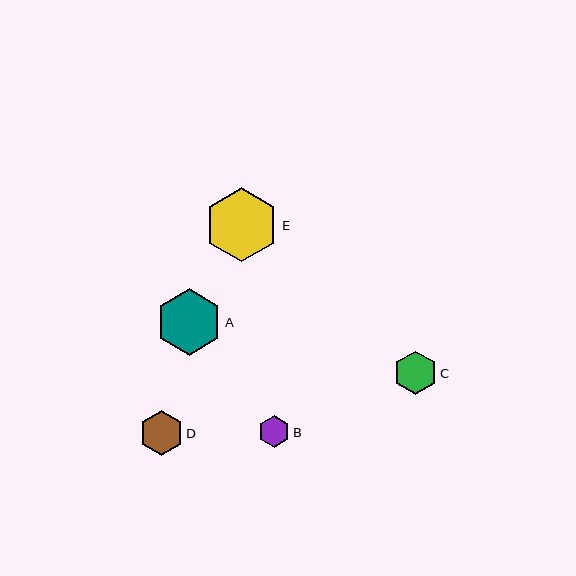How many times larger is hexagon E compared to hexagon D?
Hexagon E is approximately 1.7 times the size of hexagon D.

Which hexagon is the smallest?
Hexagon B is the smallest with a size of approximately 32 pixels.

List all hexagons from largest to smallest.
From largest to smallest: E, A, D, C, B.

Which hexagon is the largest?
Hexagon E is the largest with a size of approximately 74 pixels.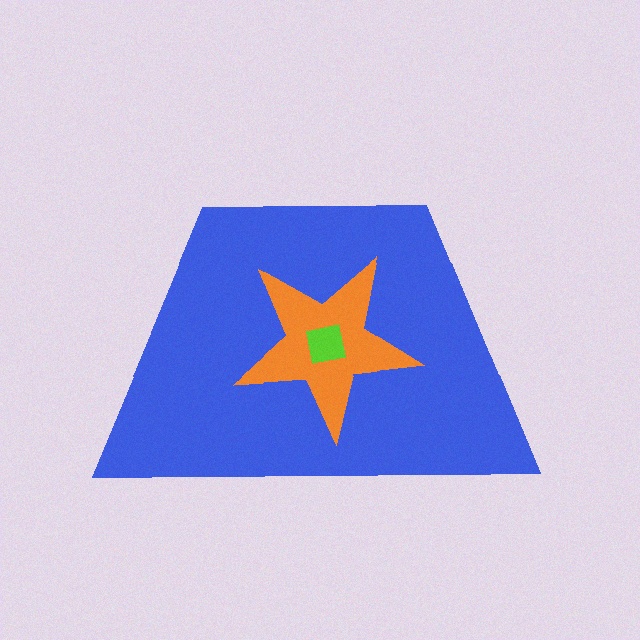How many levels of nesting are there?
3.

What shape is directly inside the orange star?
The lime square.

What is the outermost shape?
The blue trapezoid.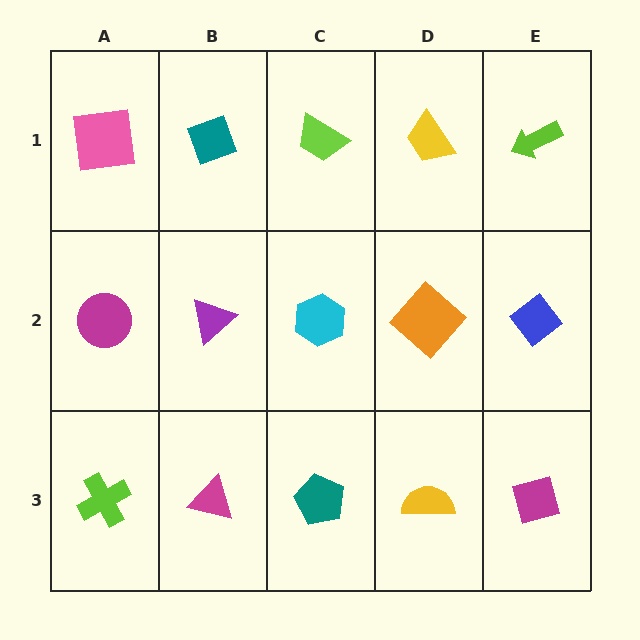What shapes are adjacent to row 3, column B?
A purple triangle (row 2, column B), a lime cross (row 3, column A), a teal pentagon (row 3, column C).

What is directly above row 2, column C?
A lime trapezoid.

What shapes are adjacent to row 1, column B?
A purple triangle (row 2, column B), a pink square (row 1, column A), a lime trapezoid (row 1, column C).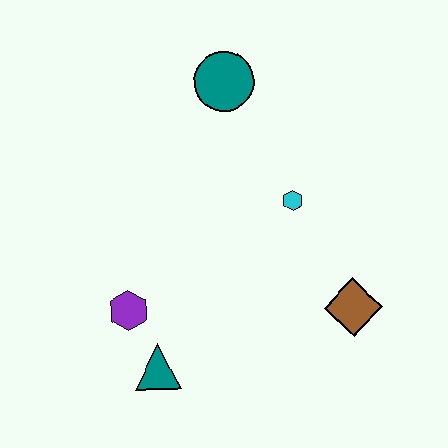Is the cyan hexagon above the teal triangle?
Yes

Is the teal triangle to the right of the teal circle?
No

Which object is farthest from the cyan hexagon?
The teal triangle is farthest from the cyan hexagon.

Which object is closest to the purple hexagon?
The teal triangle is closest to the purple hexagon.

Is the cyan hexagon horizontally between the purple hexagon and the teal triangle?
No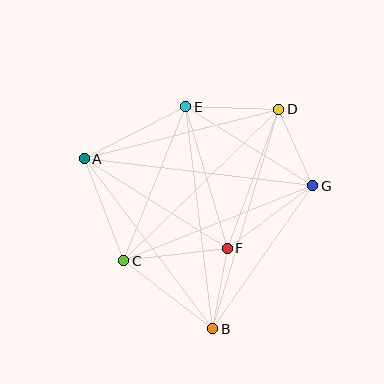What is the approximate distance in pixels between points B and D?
The distance between B and D is approximately 229 pixels.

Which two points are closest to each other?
Points B and F are closest to each other.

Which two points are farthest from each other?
Points A and G are farthest from each other.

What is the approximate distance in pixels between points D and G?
The distance between D and G is approximately 84 pixels.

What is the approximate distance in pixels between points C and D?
The distance between C and D is approximately 217 pixels.